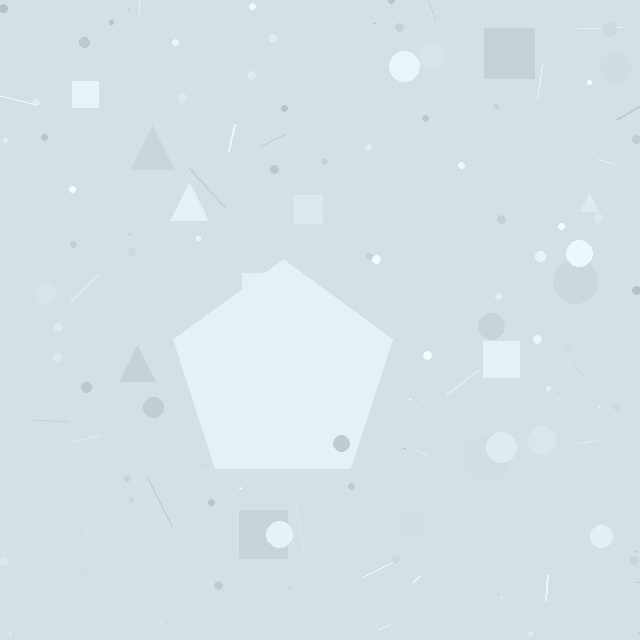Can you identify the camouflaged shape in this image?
The camouflaged shape is a pentagon.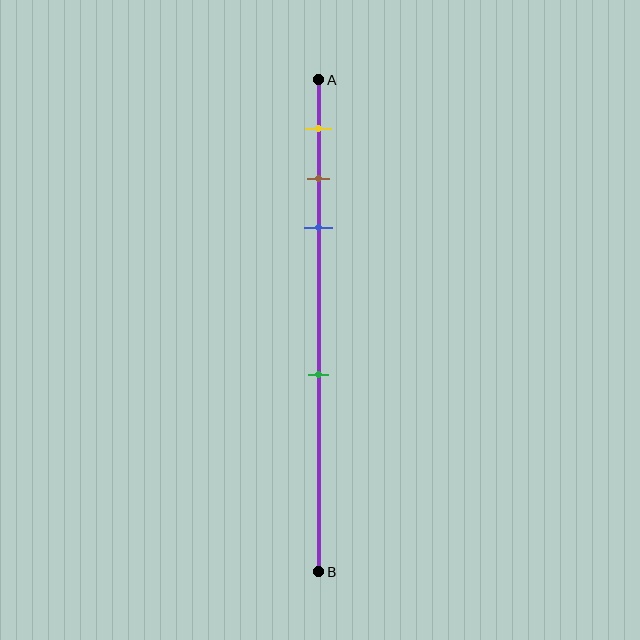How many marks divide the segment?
There are 4 marks dividing the segment.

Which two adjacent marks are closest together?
The brown and blue marks are the closest adjacent pair.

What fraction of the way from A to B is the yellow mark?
The yellow mark is approximately 10% (0.1) of the way from A to B.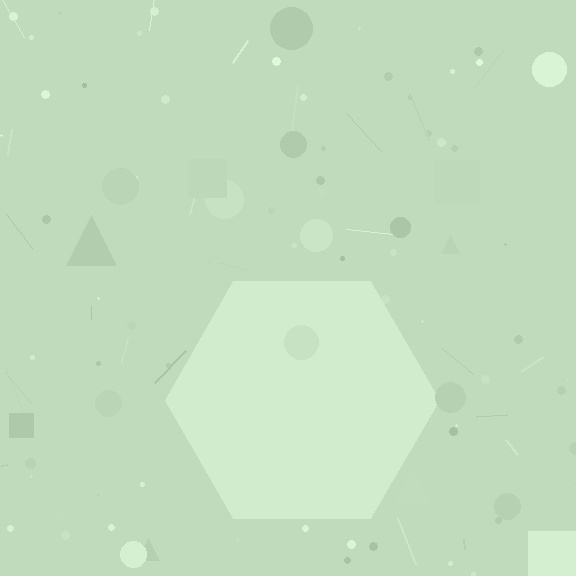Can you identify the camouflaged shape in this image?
The camouflaged shape is a hexagon.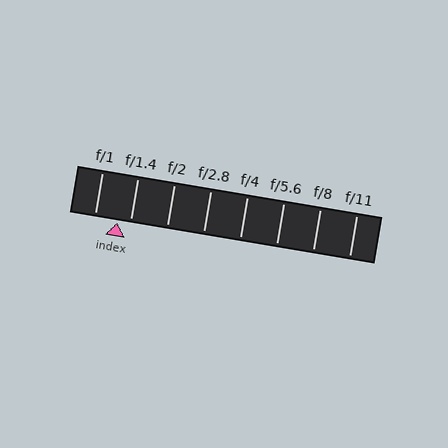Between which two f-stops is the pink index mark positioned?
The index mark is between f/1 and f/1.4.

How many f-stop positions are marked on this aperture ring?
There are 8 f-stop positions marked.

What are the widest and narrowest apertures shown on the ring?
The widest aperture shown is f/1 and the narrowest is f/11.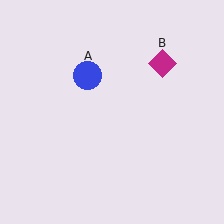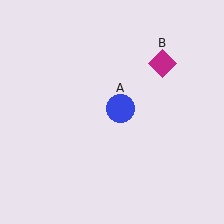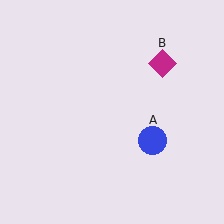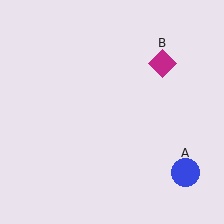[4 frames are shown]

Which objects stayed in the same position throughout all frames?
Magenta diamond (object B) remained stationary.